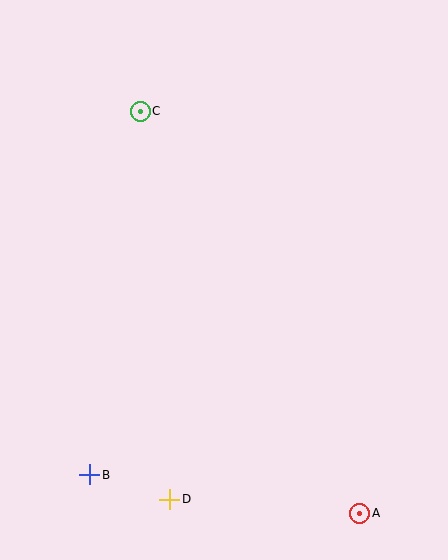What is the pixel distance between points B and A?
The distance between B and A is 272 pixels.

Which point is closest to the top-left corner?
Point C is closest to the top-left corner.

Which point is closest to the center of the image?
Point C at (140, 111) is closest to the center.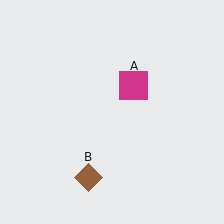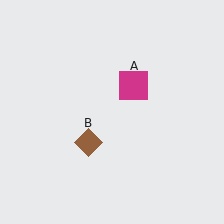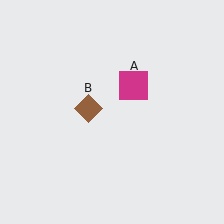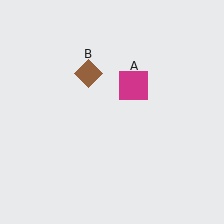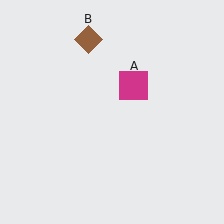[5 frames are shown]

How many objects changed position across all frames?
1 object changed position: brown diamond (object B).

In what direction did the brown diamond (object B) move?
The brown diamond (object B) moved up.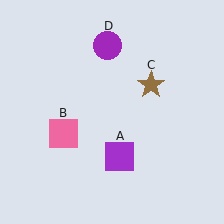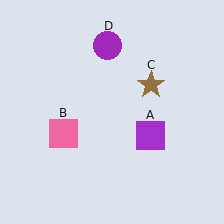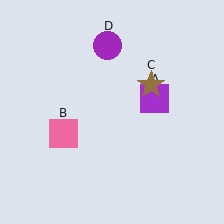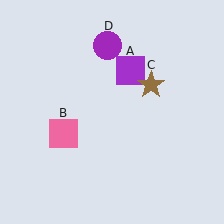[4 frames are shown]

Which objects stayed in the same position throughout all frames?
Pink square (object B) and brown star (object C) and purple circle (object D) remained stationary.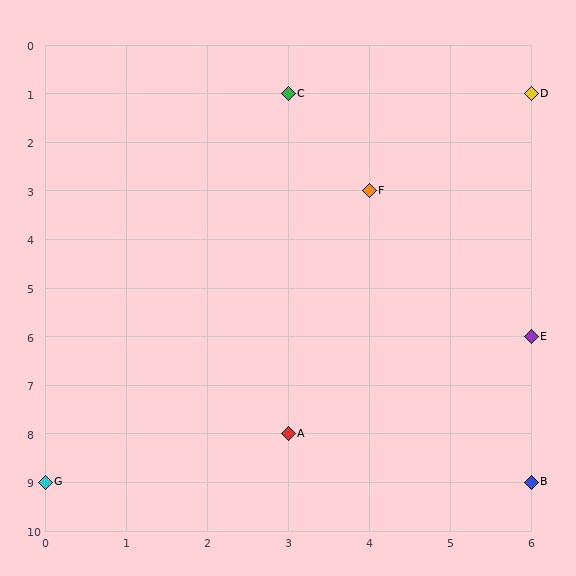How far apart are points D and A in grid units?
Points D and A are 3 columns and 7 rows apart (about 7.6 grid units diagonally).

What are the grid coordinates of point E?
Point E is at grid coordinates (6, 6).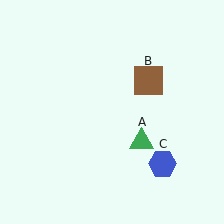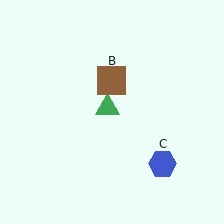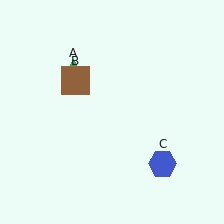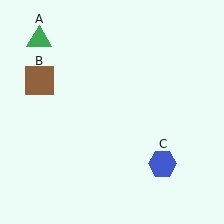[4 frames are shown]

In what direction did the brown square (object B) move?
The brown square (object B) moved left.